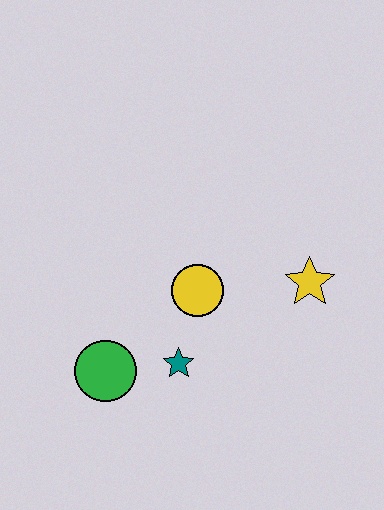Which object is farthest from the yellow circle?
The green circle is farthest from the yellow circle.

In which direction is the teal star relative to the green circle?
The teal star is to the right of the green circle.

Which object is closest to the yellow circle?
The teal star is closest to the yellow circle.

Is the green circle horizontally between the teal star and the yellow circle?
No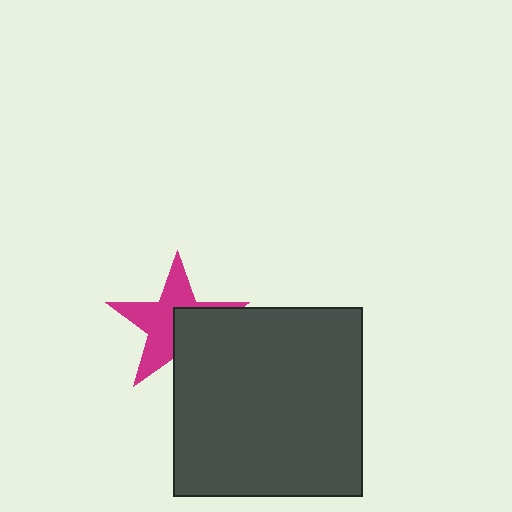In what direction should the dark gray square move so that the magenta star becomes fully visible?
The dark gray square should move toward the lower-right. That is the shortest direction to clear the overlap and leave the magenta star fully visible.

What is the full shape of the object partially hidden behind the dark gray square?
The partially hidden object is a magenta star.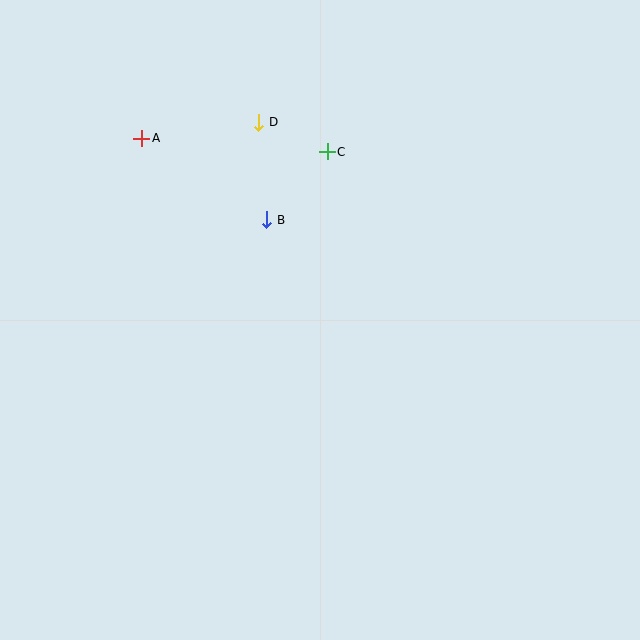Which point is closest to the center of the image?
Point B at (267, 220) is closest to the center.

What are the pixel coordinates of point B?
Point B is at (267, 220).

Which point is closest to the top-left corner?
Point A is closest to the top-left corner.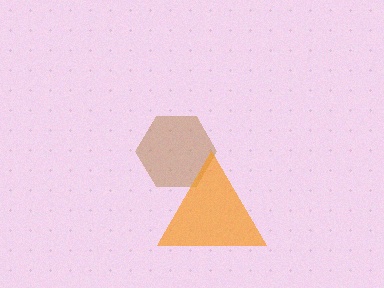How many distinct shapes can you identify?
There are 2 distinct shapes: a brown hexagon, an orange triangle.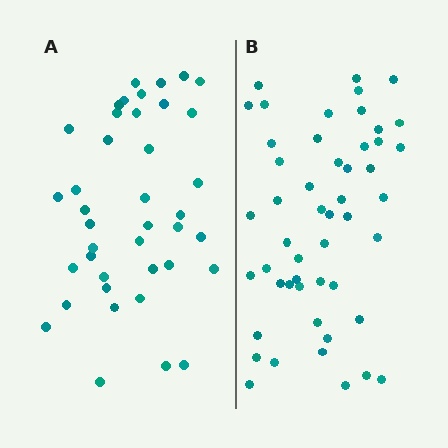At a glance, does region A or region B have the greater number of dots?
Region B (the right region) has more dots.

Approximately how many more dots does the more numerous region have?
Region B has roughly 10 or so more dots than region A.